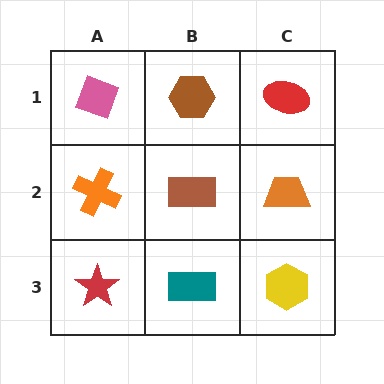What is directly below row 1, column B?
A brown rectangle.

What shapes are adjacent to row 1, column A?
An orange cross (row 2, column A), a brown hexagon (row 1, column B).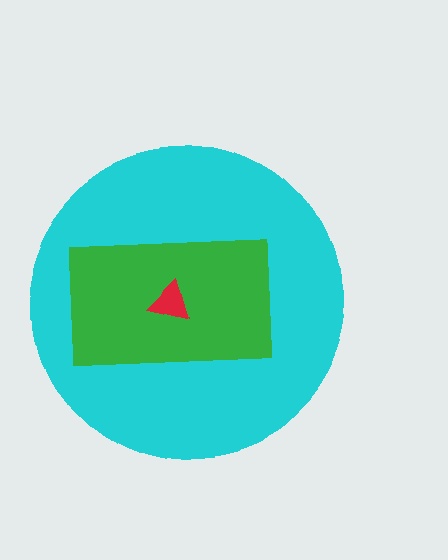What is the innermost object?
The red triangle.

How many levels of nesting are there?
3.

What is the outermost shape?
The cyan circle.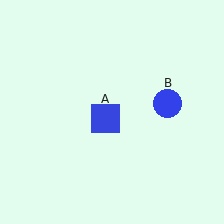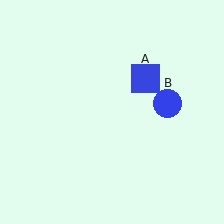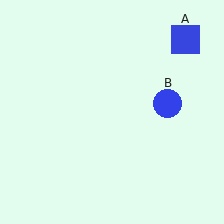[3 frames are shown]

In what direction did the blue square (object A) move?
The blue square (object A) moved up and to the right.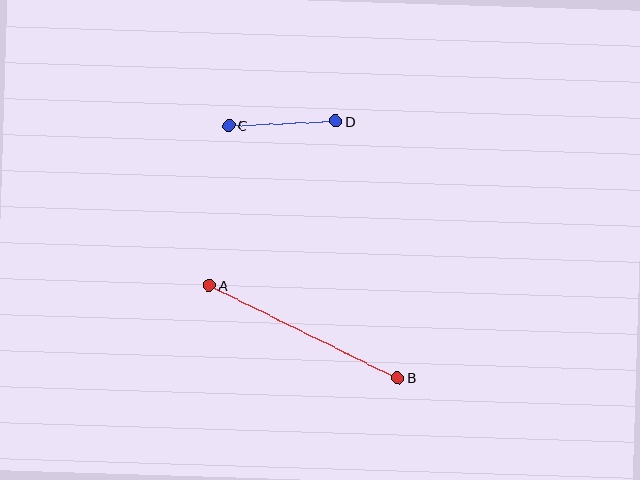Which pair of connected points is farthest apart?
Points A and B are farthest apart.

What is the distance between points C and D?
The distance is approximately 107 pixels.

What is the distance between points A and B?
The distance is approximately 210 pixels.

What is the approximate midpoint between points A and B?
The midpoint is at approximately (303, 332) pixels.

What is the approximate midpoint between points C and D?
The midpoint is at approximately (282, 123) pixels.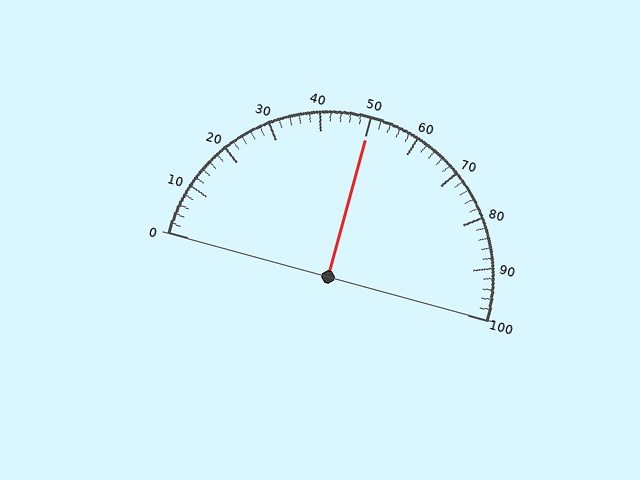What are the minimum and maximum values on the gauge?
The gauge ranges from 0 to 100.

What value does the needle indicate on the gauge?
The needle indicates approximately 50.